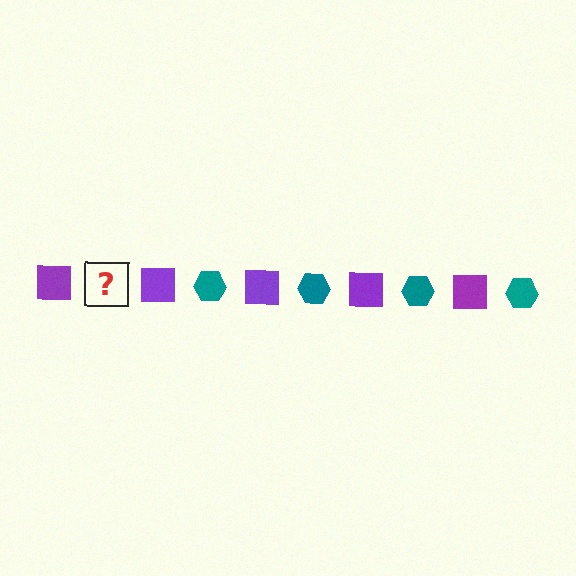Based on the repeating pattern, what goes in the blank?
The blank should be a teal hexagon.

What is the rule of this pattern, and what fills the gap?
The rule is that the pattern alternates between purple square and teal hexagon. The gap should be filled with a teal hexagon.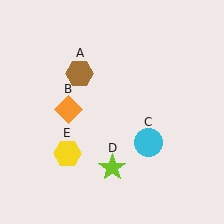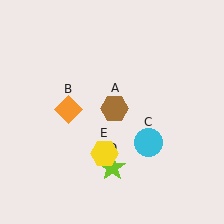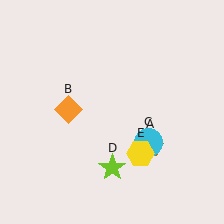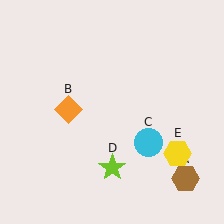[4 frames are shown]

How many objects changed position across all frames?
2 objects changed position: brown hexagon (object A), yellow hexagon (object E).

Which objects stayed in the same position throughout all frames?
Orange diamond (object B) and cyan circle (object C) and lime star (object D) remained stationary.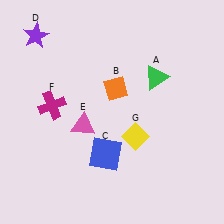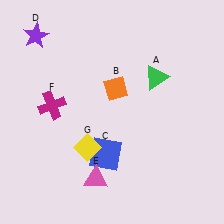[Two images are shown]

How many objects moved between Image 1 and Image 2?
2 objects moved between the two images.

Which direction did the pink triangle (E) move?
The pink triangle (E) moved down.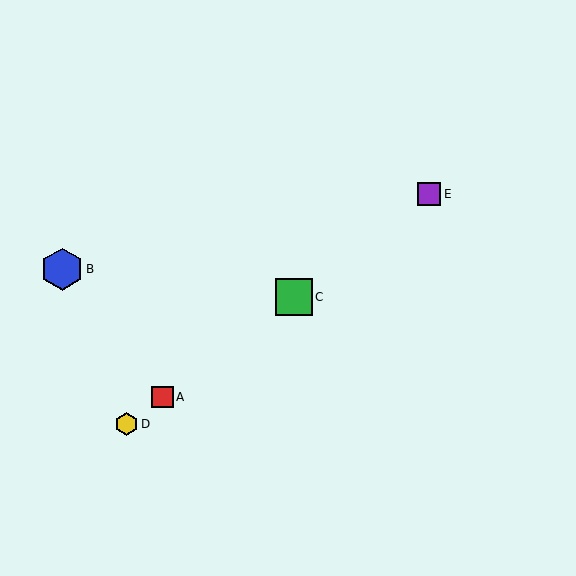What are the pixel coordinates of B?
Object B is at (62, 269).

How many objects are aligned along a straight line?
4 objects (A, C, D, E) are aligned along a straight line.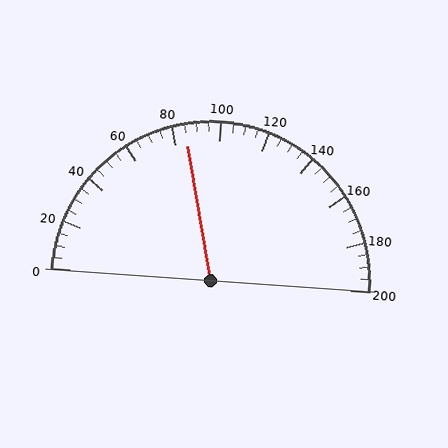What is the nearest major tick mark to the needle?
The nearest major tick mark is 80.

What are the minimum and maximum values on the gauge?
The gauge ranges from 0 to 200.